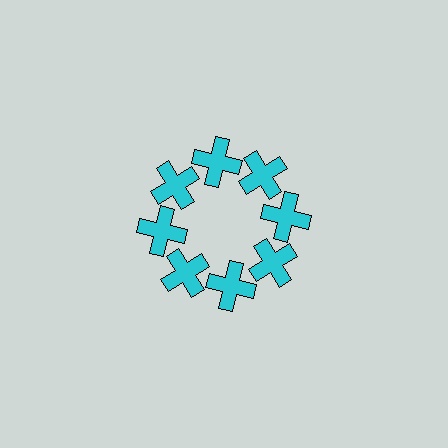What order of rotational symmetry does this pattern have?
This pattern has 8-fold rotational symmetry.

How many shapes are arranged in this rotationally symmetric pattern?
There are 8 shapes, arranged in 8 groups of 1.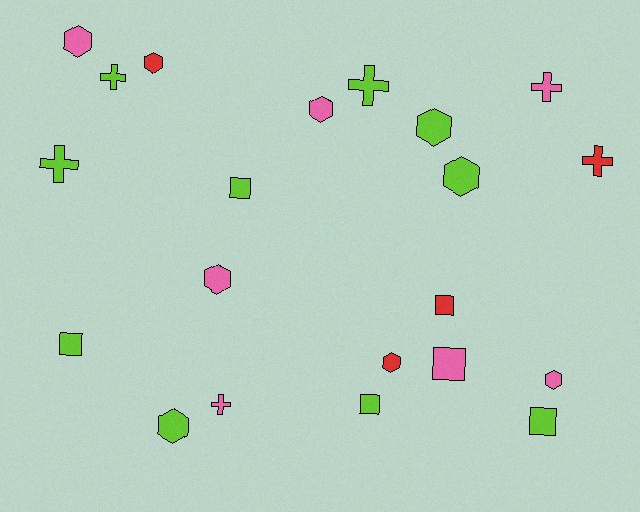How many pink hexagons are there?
There are 4 pink hexagons.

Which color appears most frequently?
Lime, with 10 objects.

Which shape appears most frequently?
Hexagon, with 9 objects.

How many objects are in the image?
There are 21 objects.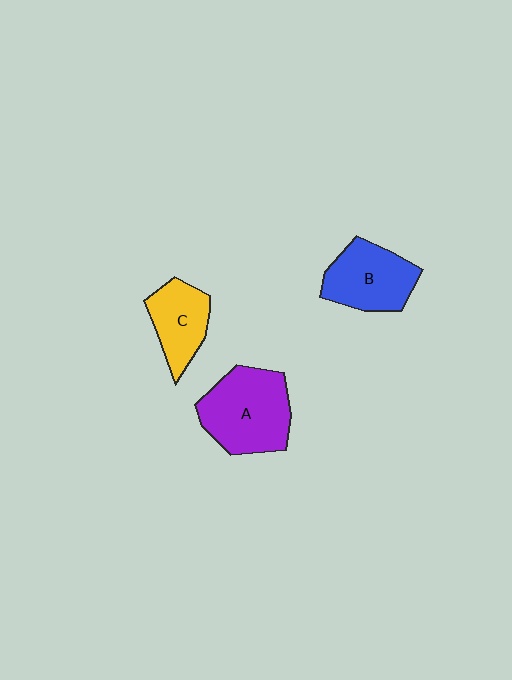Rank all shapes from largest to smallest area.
From largest to smallest: A (purple), B (blue), C (yellow).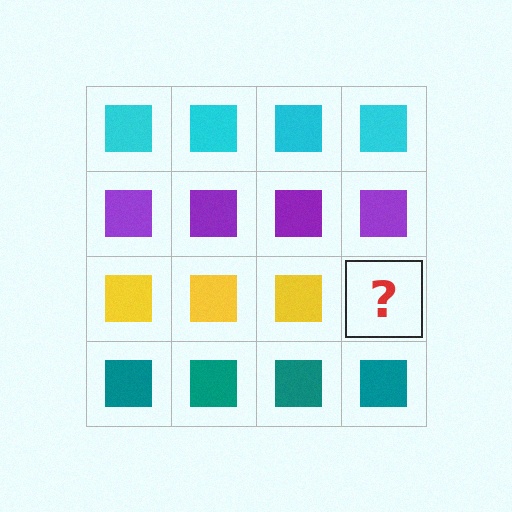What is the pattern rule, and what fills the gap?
The rule is that each row has a consistent color. The gap should be filled with a yellow square.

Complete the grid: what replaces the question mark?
The question mark should be replaced with a yellow square.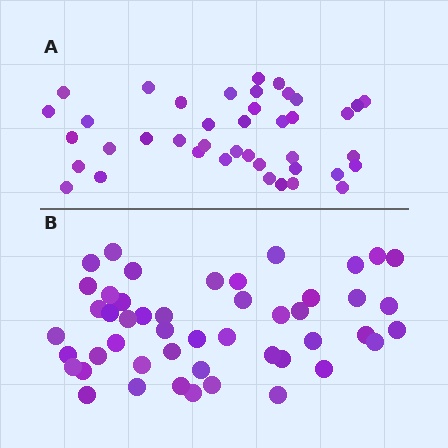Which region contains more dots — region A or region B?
Region B (the bottom region) has more dots.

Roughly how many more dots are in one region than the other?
Region B has roughly 8 or so more dots than region A.